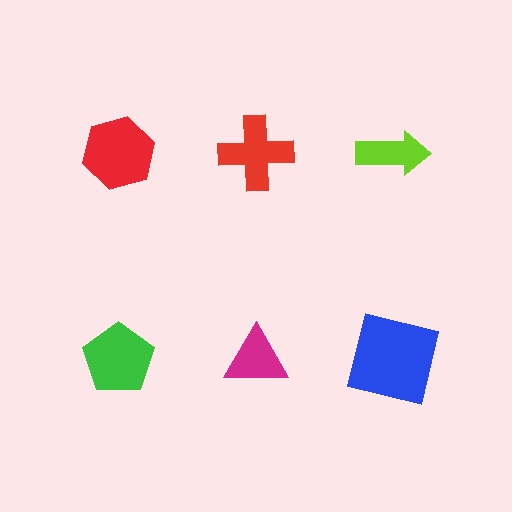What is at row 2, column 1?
A green pentagon.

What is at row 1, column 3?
A lime arrow.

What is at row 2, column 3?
A blue square.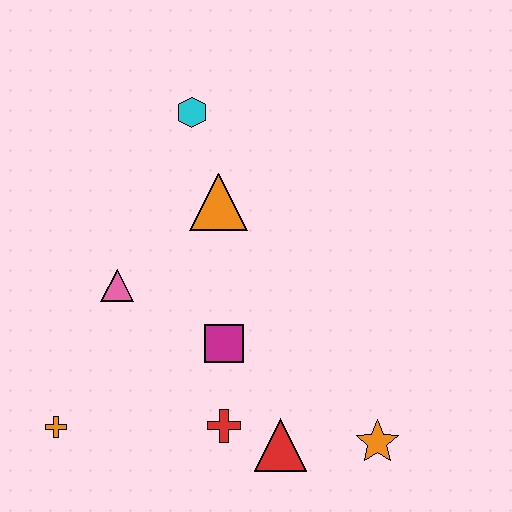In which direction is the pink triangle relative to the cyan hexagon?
The pink triangle is below the cyan hexagon.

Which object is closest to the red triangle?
The red cross is closest to the red triangle.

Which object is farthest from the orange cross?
The cyan hexagon is farthest from the orange cross.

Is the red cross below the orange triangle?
Yes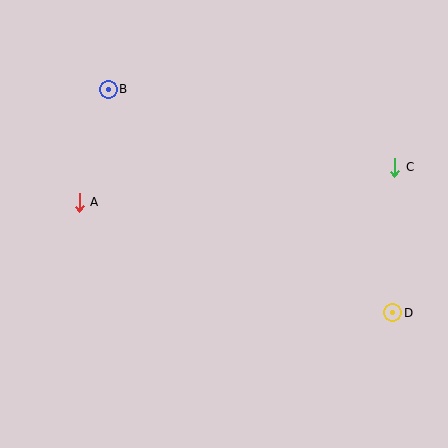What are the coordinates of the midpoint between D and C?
The midpoint between D and C is at (394, 240).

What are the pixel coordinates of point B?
Point B is at (108, 89).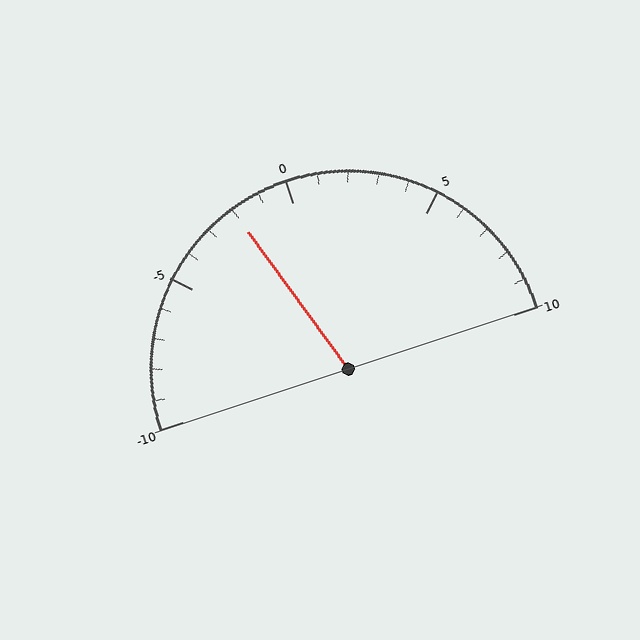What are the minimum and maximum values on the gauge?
The gauge ranges from -10 to 10.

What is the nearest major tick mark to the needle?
The nearest major tick mark is 0.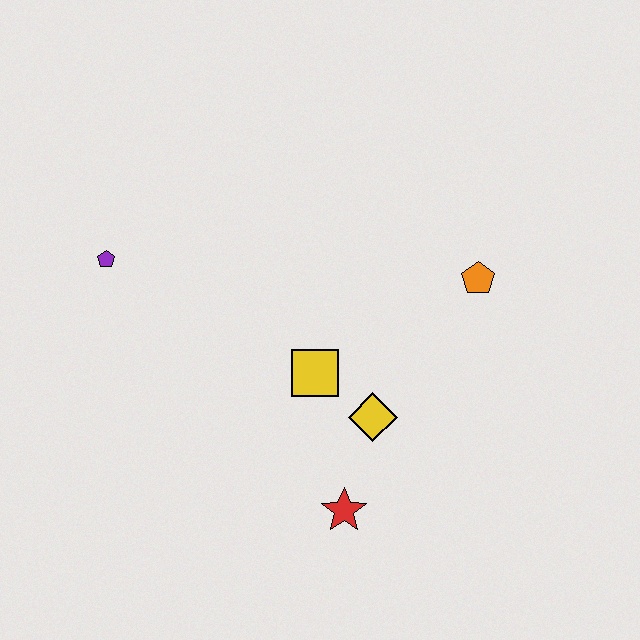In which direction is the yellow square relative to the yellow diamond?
The yellow square is to the left of the yellow diamond.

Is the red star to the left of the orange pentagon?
Yes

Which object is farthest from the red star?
The purple pentagon is farthest from the red star.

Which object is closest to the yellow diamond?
The yellow square is closest to the yellow diamond.